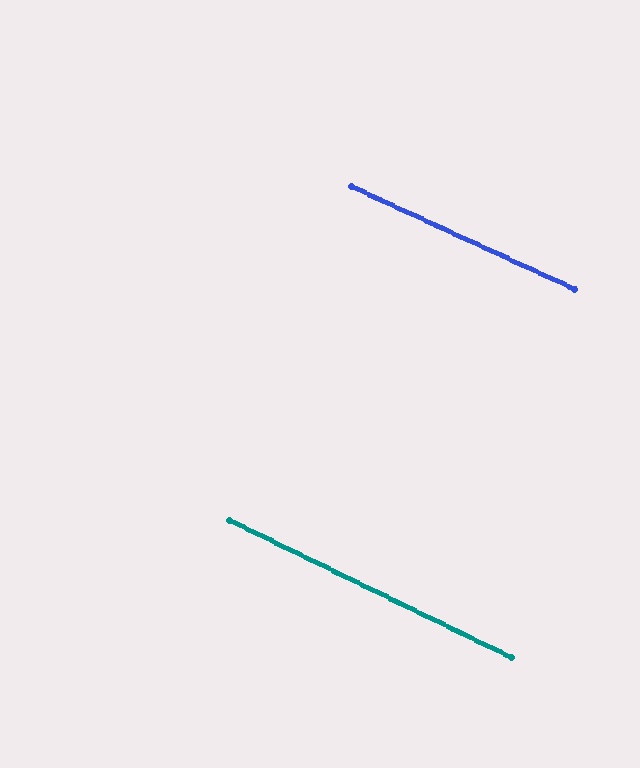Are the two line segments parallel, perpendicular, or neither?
Parallel — their directions differ by only 1.3°.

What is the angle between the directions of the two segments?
Approximately 1 degree.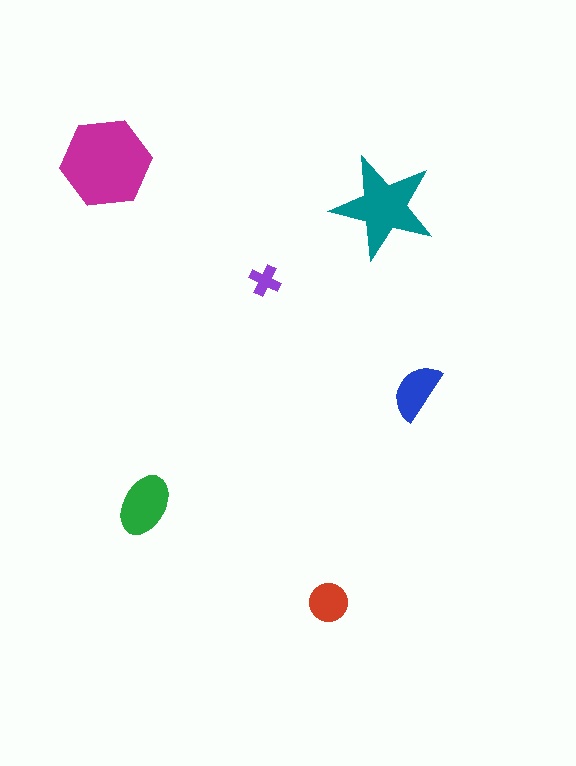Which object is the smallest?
The purple cross.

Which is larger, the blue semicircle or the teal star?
The teal star.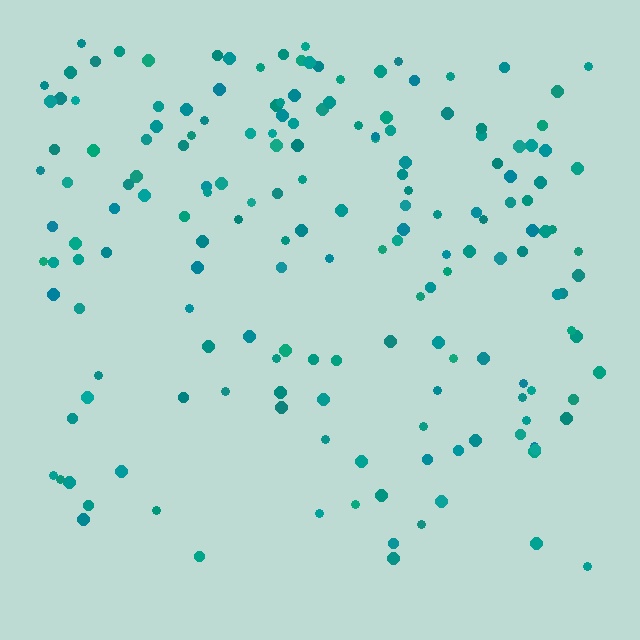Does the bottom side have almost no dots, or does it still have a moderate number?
Still a moderate number, just noticeably fewer than the top.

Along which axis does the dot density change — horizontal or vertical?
Vertical.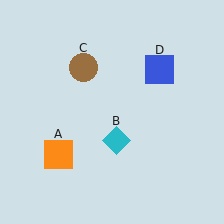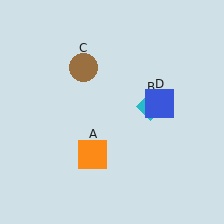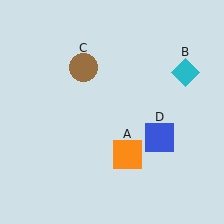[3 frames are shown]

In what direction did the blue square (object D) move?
The blue square (object D) moved down.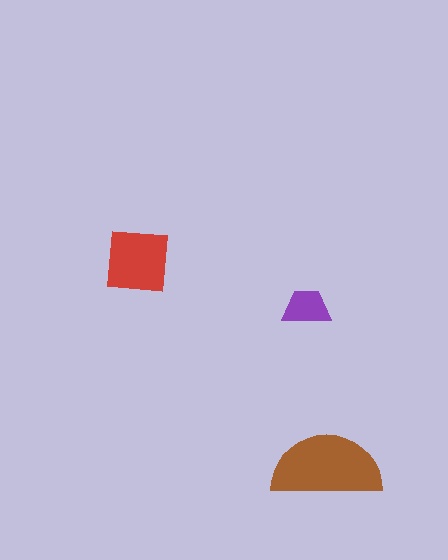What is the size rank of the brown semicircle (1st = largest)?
1st.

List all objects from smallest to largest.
The purple trapezoid, the red square, the brown semicircle.